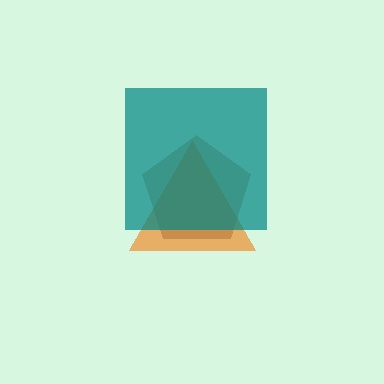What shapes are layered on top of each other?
The layered shapes are: an orange triangle, a brown pentagon, a teal square.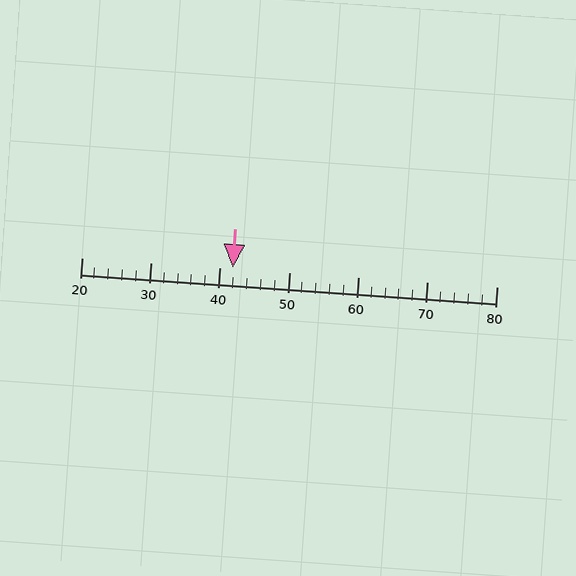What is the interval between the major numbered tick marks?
The major tick marks are spaced 10 units apart.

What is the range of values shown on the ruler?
The ruler shows values from 20 to 80.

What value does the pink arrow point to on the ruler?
The pink arrow points to approximately 42.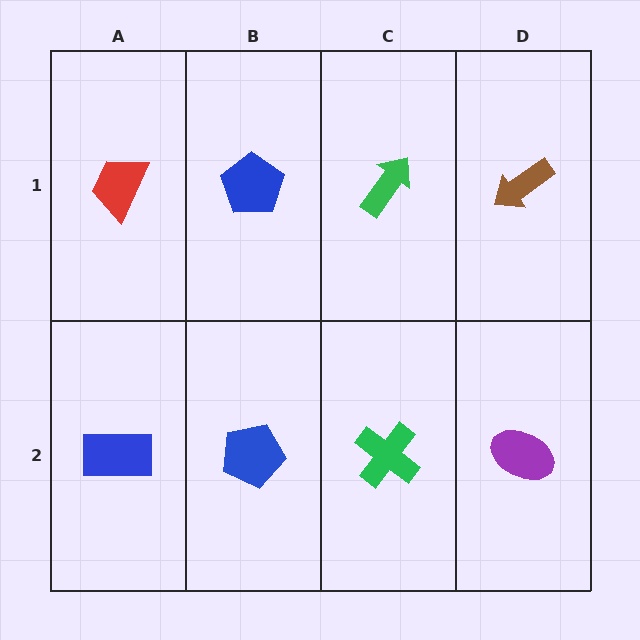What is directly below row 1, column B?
A blue pentagon.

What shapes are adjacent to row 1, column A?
A blue rectangle (row 2, column A), a blue pentagon (row 1, column B).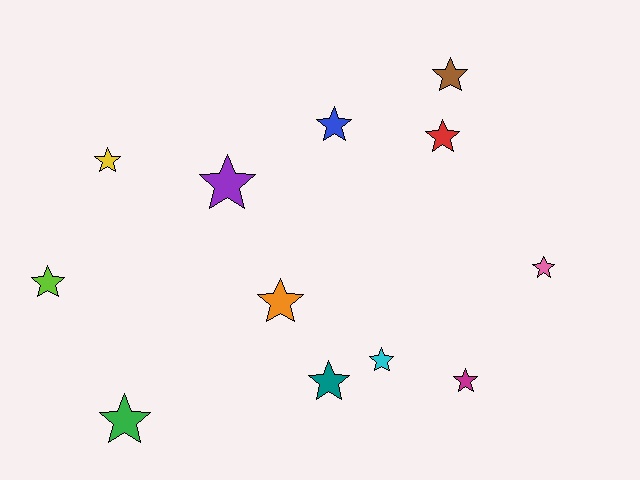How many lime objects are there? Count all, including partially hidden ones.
There is 1 lime object.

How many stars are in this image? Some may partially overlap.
There are 12 stars.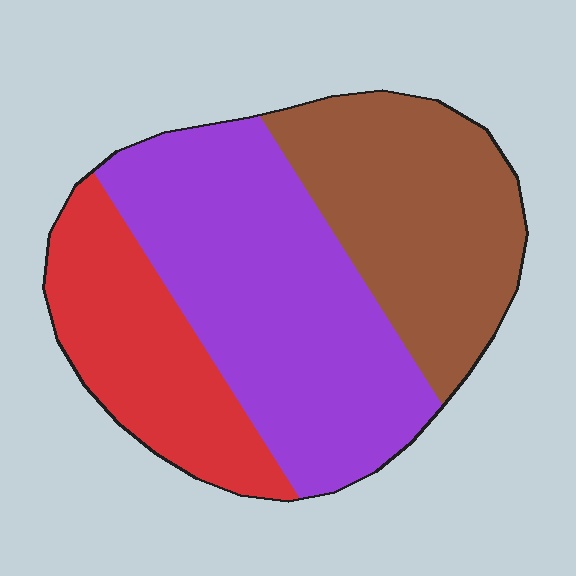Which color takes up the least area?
Red, at roughly 25%.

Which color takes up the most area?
Purple, at roughly 45%.